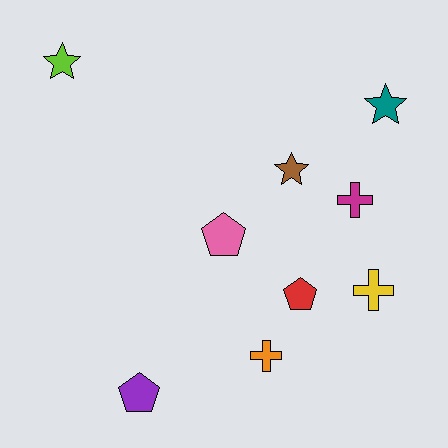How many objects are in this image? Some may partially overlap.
There are 9 objects.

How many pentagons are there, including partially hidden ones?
There are 3 pentagons.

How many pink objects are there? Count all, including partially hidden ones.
There is 1 pink object.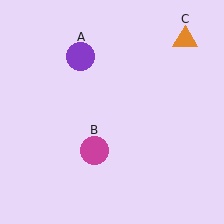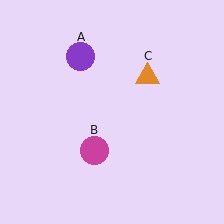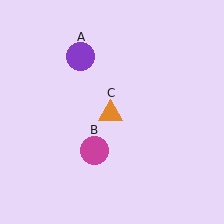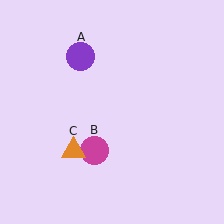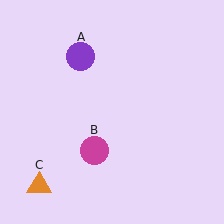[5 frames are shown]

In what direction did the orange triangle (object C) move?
The orange triangle (object C) moved down and to the left.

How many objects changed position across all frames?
1 object changed position: orange triangle (object C).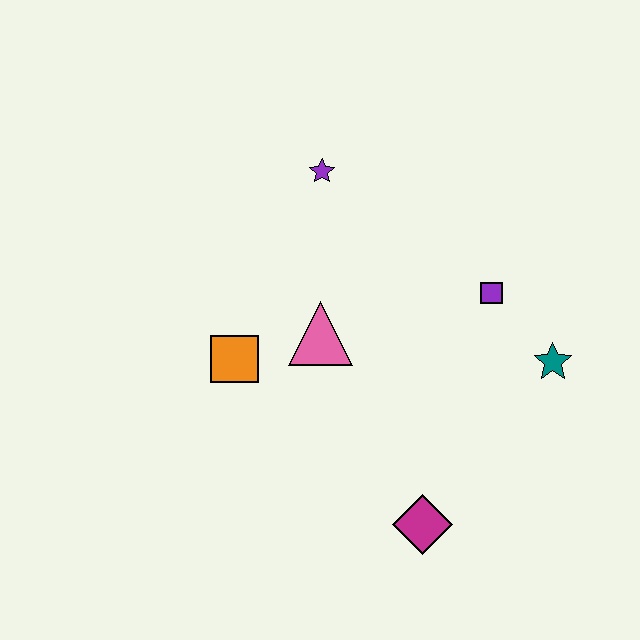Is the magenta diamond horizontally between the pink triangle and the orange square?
No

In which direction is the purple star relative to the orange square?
The purple star is above the orange square.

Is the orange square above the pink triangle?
No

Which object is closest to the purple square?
The teal star is closest to the purple square.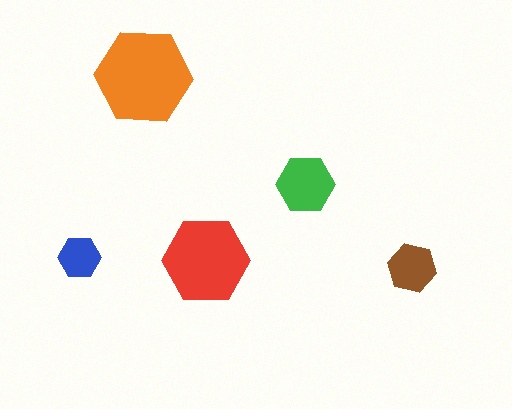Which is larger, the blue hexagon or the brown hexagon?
The brown one.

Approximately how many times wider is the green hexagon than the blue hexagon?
About 1.5 times wider.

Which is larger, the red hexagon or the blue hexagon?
The red one.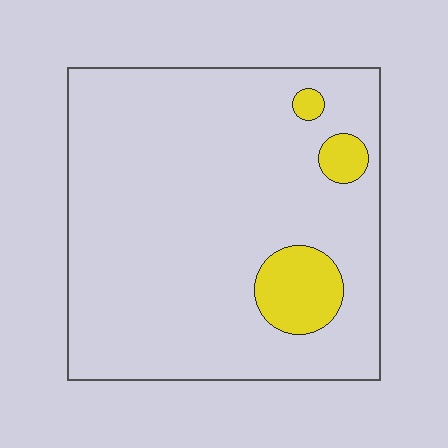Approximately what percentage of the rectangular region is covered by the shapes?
Approximately 10%.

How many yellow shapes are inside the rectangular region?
3.